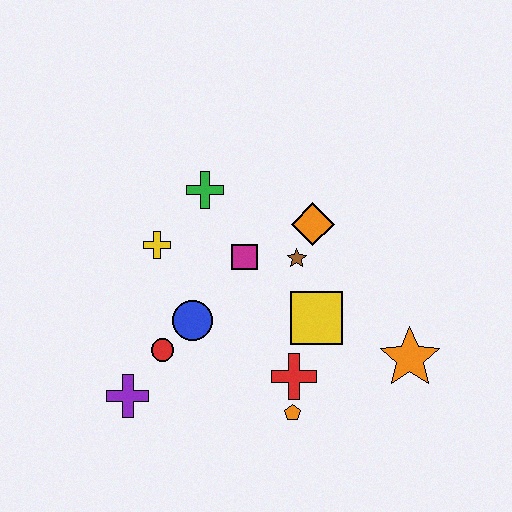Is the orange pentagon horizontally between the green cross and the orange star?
Yes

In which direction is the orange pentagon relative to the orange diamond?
The orange pentagon is below the orange diamond.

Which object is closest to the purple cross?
The red circle is closest to the purple cross.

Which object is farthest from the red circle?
The orange star is farthest from the red circle.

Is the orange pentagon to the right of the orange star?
No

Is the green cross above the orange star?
Yes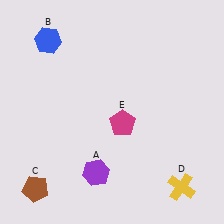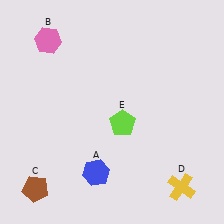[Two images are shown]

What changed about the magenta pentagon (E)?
In Image 1, E is magenta. In Image 2, it changed to lime.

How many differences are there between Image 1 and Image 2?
There are 3 differences between the two images.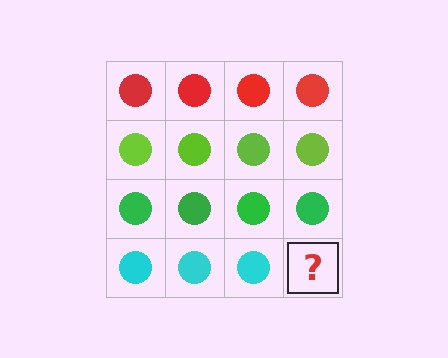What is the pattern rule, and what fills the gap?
The rule is that each row has a consistent color. The gap should be filled with a cyan circle.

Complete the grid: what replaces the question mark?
The question mark should be replaced with a cyan circle.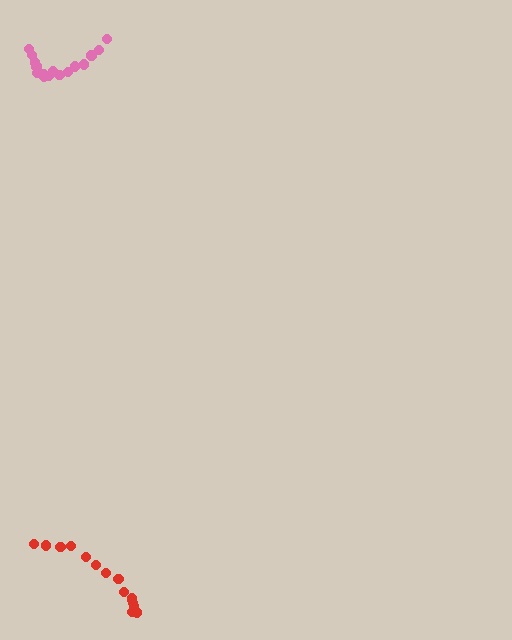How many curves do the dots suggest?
There are 2 distinct paths.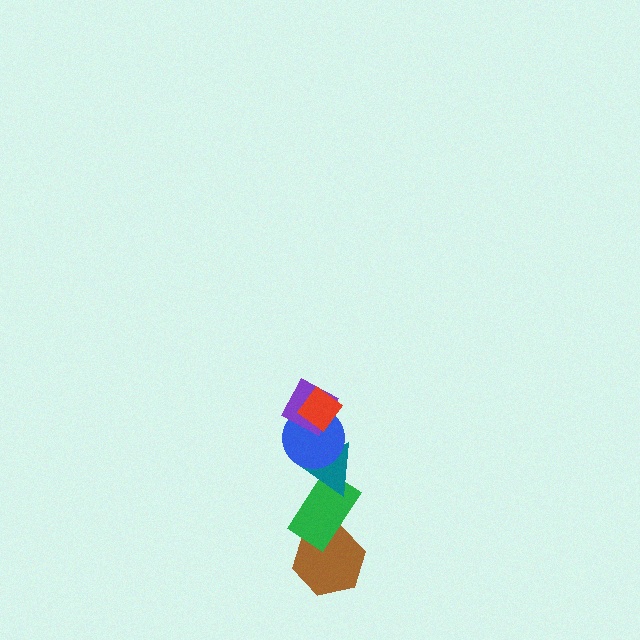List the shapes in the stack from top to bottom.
From top to bottom: the red diamond, the purple diamond, the blue circle, the teal triangle, the green rectangle, the brown hexagon.